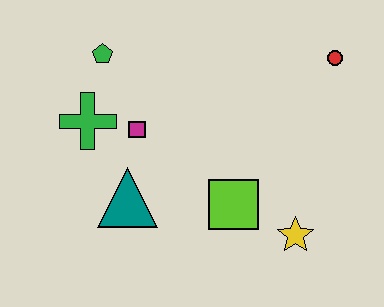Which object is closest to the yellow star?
The lime square is closest to the yellow star.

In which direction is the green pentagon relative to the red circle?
The green pentagon is to the left of the red circle.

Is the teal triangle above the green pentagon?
No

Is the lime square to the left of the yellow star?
Yes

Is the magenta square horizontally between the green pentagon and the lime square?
Yes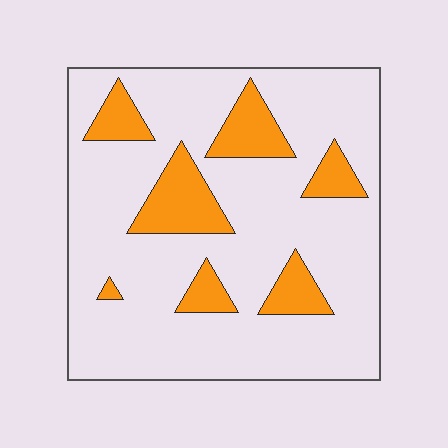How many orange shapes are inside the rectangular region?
7.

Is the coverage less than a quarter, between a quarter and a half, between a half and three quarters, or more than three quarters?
Less than a quarter.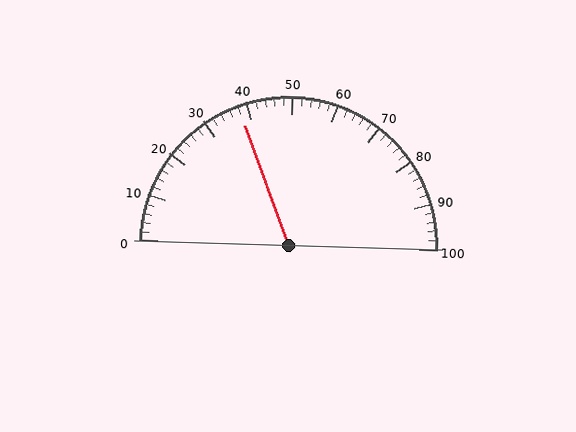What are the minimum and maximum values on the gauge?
The gauge ranges from 0 to 100.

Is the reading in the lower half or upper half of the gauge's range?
The reading is in the lower half of the range (0 to 100).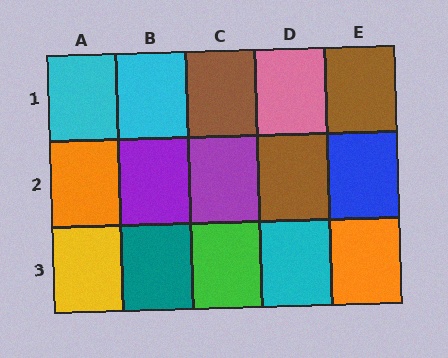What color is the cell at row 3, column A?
Yellow.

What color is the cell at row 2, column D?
Brown.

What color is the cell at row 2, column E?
Blue.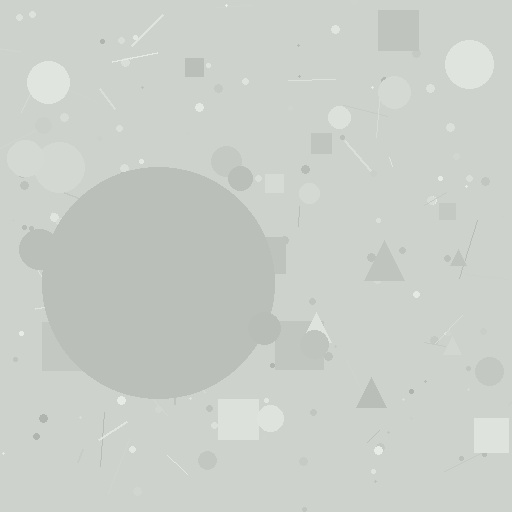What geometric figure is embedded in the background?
A circle is embedded in the background.